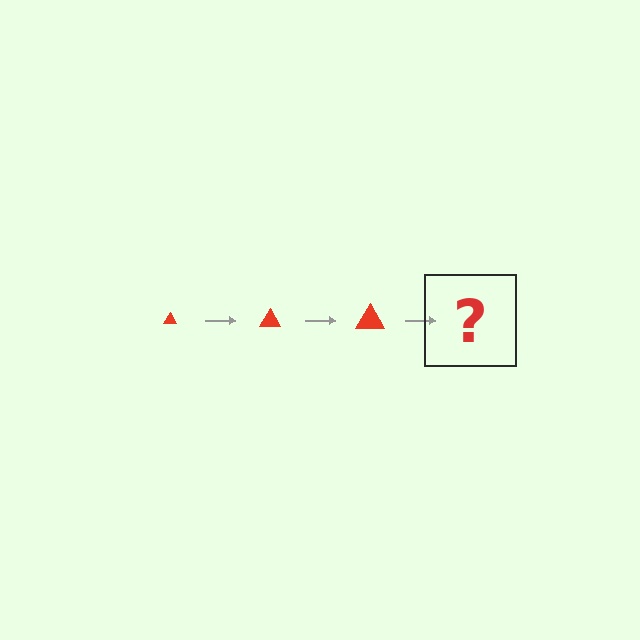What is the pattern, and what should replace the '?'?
The pattern is that the triangle gets progressively larger each step. The '?' should be a red triangle, larger than the previous one.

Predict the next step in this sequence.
The next step is a red triangle, larger than the previous one.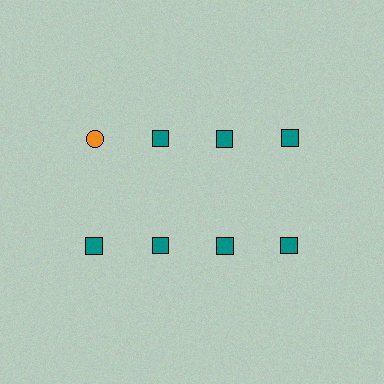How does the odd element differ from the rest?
It differs in both color (orange instead of teal) and shape (circle instead of square).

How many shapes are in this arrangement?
There are 8 shapes arranged in a grid pattern.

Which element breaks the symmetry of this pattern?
The orange circle in the top row, leftmost column breaks the symmetry. All other shapes are teal squares.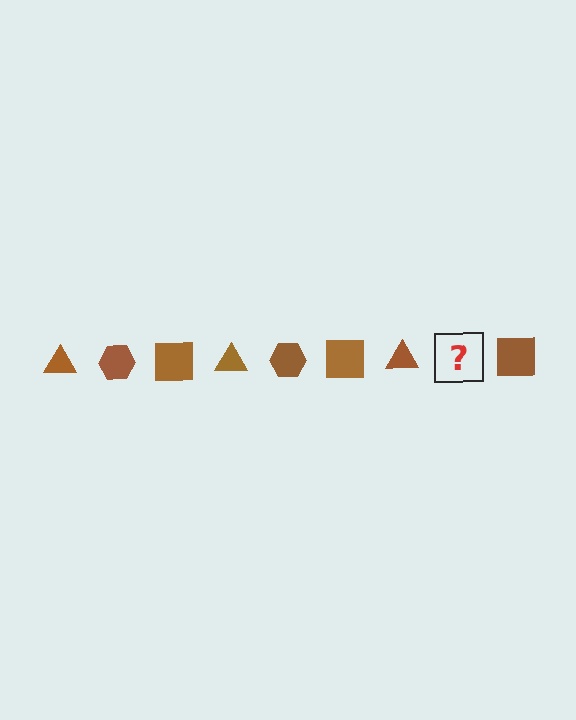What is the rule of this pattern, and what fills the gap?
The rule is that the pattern cycles through triangle, hexagon, square shapes in brown. The gap should be filled with a brown hexagon.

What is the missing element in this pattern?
The missing element is a brown hexagon.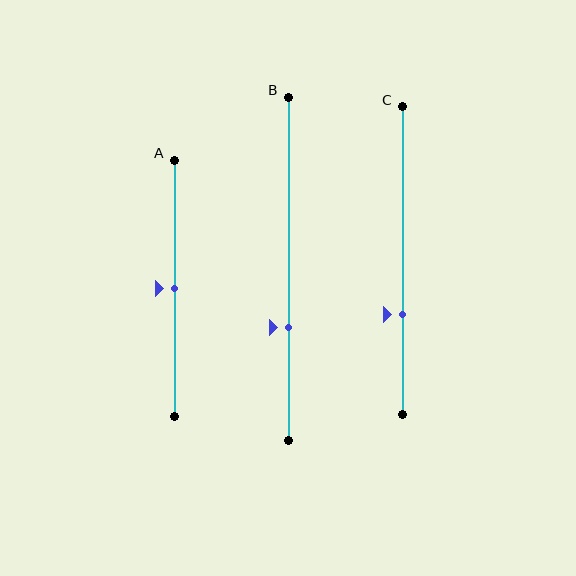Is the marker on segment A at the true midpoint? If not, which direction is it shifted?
Yes, the marker on segment A is at the true midpoint.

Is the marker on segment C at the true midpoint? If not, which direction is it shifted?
No, the marker on segment C is shifted downward by about 18% of the segment length.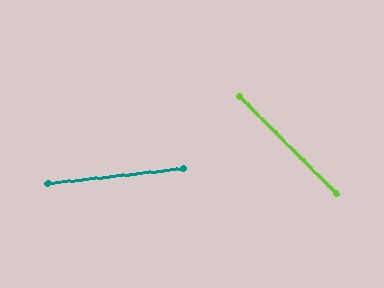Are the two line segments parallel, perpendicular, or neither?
Neither parallel nor perpendicular — they differ by about 51°.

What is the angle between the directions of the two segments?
Approximately 51 degrees.